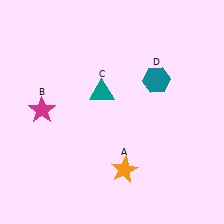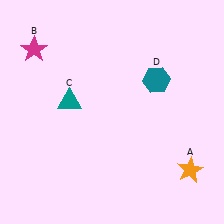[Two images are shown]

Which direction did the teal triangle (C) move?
The teal triangle (C) moved left.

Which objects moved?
The objects that moved are: the orange star (A), the magenta star (B), the teal triangle (C).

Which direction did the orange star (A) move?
The orange star (A) moved right.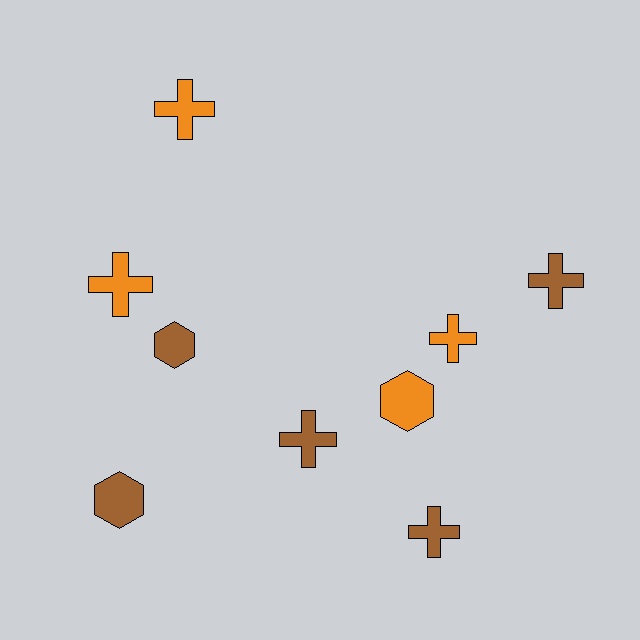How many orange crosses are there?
There are 3 orange crosses.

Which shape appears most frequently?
Cross, with 6 objects.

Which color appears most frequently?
Brown, with 5 objects.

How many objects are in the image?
There are 9 objects.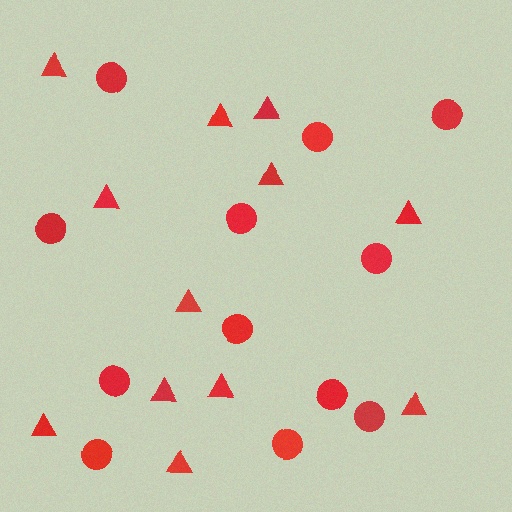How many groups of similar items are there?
There are 2 groups: one group of circles (12) and one group of triangles (12).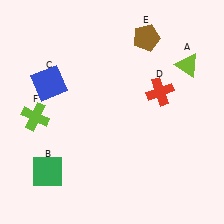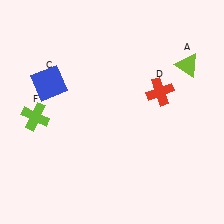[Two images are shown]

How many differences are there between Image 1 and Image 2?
There are 2 differences between the two images.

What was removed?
The green square (B), the brown pentagon (E) were removed in Image 2.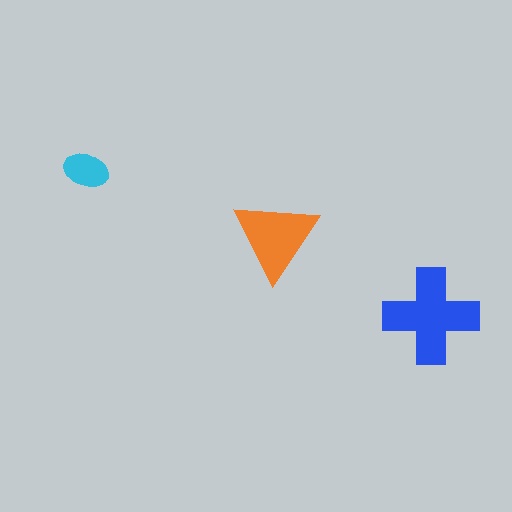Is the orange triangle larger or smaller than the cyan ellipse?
Larger.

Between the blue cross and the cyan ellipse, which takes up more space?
The blue cross.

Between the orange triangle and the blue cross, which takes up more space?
The blue cross.